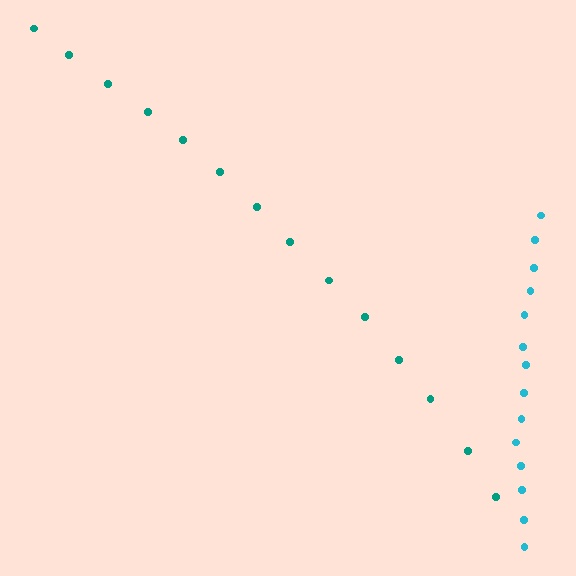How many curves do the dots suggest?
There are 2 distinct paths.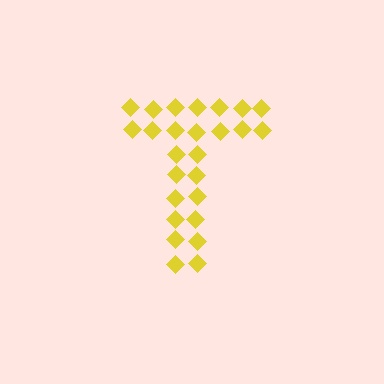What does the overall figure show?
The overall figure shows the letter T.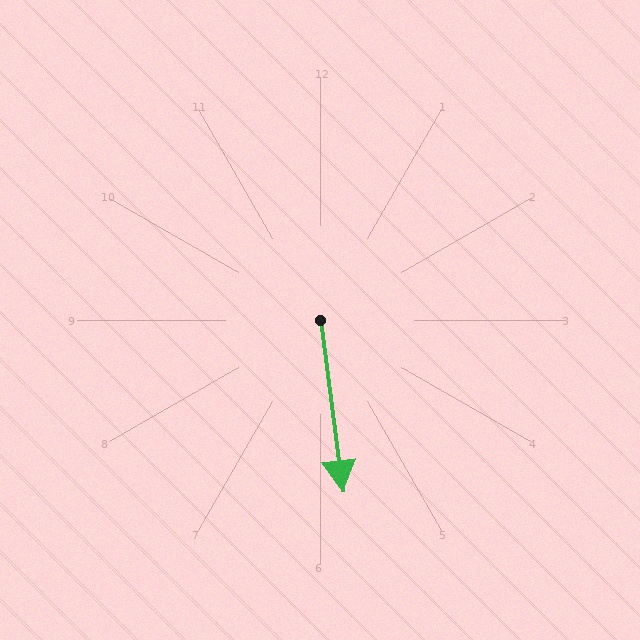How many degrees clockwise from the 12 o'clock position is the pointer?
Approximately 172 degrees.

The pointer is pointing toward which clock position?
Roughly 6 o'clock.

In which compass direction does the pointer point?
South.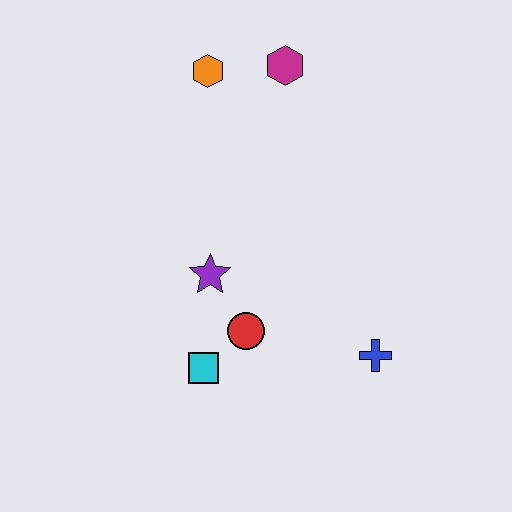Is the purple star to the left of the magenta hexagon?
Yes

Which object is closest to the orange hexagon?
The magenta hexagon is closest to the orange hexagon.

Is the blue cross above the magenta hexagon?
No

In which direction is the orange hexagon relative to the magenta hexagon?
The orange hexagon is to the left of the magenta hexagon.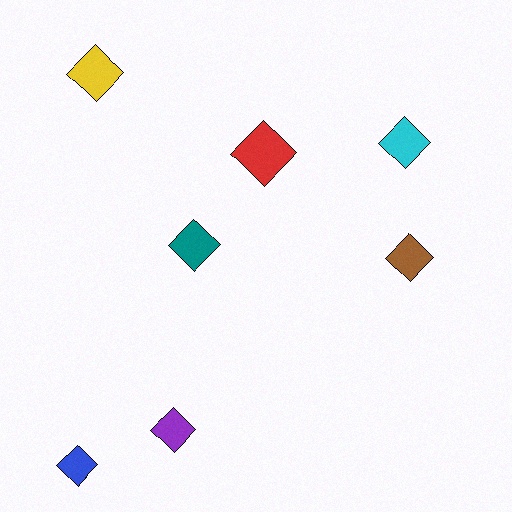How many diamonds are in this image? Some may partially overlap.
There are 7 diamonds.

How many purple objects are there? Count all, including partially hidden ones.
There is 1 purple object.